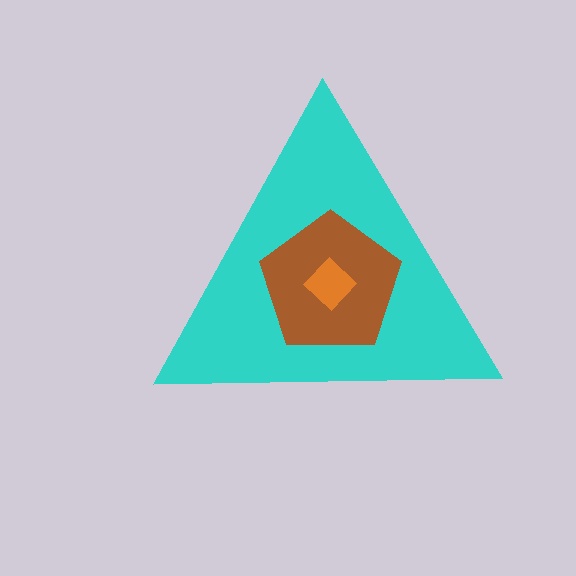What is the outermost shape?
The cyan triangle.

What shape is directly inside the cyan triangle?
The brown pentagon.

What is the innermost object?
The orange diamond.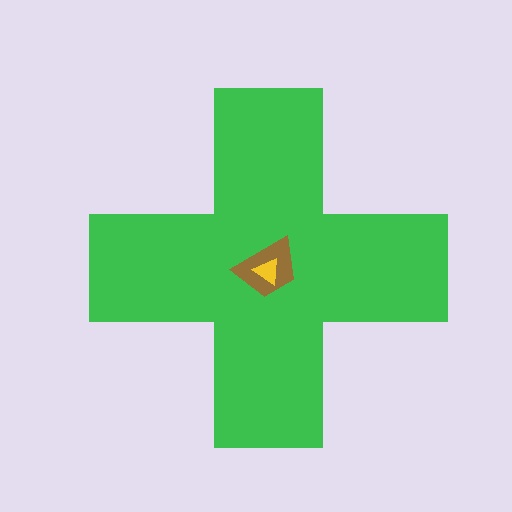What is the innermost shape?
The yellow triangle.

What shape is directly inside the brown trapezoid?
The yellow triangle.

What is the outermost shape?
The green cross.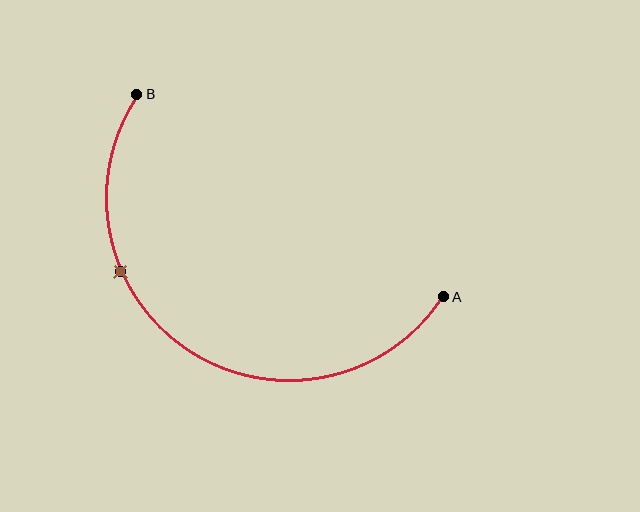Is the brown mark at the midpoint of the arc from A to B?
No. The brown mark lies on the arc but is closer to endpoint B. The arc midpoint would be at the point on the curve equidistant along the arc from both A and B.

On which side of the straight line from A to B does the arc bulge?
The arc bulges below the straight line connecting A and B.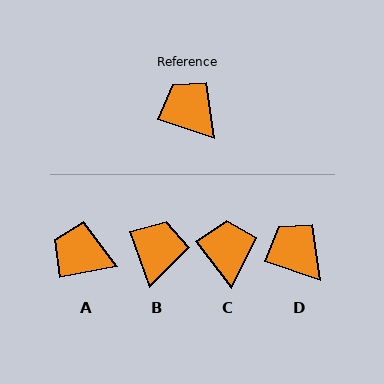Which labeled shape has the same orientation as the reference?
D.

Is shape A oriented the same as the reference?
No, it is off by about 29 degrees.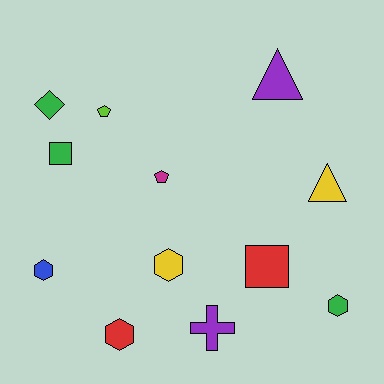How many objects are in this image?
There are 12 objects.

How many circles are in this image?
There are no circles.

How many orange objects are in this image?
There are no orange objects.